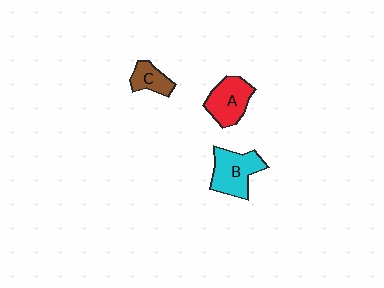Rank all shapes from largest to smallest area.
From largest to smallest: B (cyan), A (red), C (brown).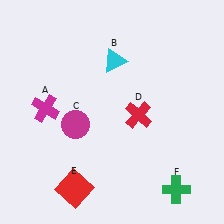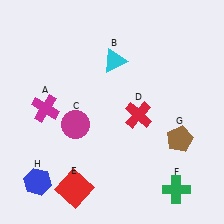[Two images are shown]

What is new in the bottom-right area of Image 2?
A brown pentagon (G) was added in the bottom-right area of Image 2.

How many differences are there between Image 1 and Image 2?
There are 2 differences between the two images.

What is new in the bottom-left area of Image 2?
A blue hexagon (H) was added in the bottom-left area of Image 2.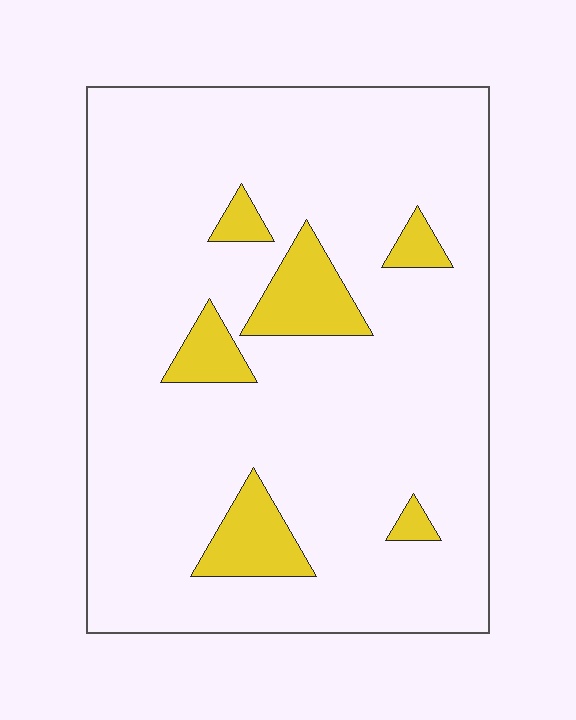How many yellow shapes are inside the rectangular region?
6.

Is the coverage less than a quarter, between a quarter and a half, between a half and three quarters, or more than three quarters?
Less than a quarter.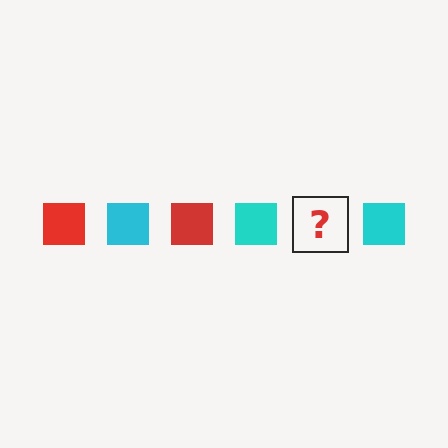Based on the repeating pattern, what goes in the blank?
The blank should be a red square.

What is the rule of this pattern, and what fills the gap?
The rule is that the pattern cycles through red, cyan squares. The gap should be filled with a red square.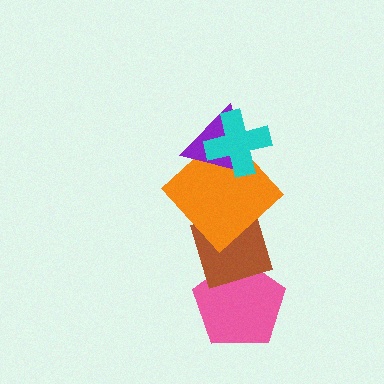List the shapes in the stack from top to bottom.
From top to bottom: the cyan cross, the purple triangle, the orange diamond, the brown diamond, the pink pentagon.